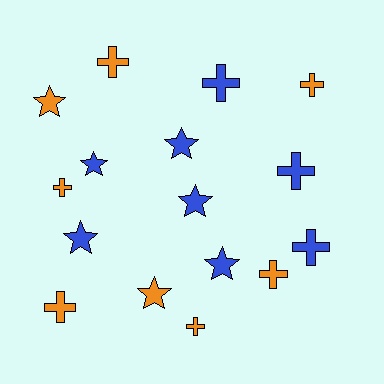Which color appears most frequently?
Orange, with 8 objects.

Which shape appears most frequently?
Cross, with 9 objects.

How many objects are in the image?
There are 16 objects.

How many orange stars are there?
There are 2 orange stars.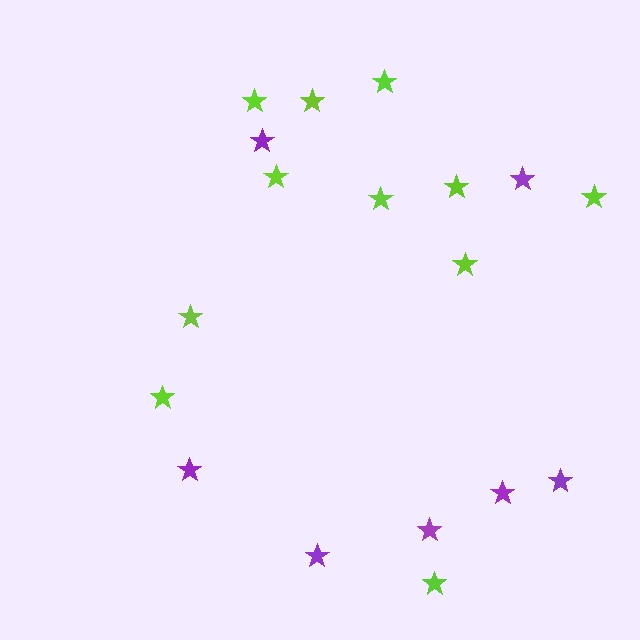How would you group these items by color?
There are 2 groups: one group of lime stars (11) and one group of purple stars (7).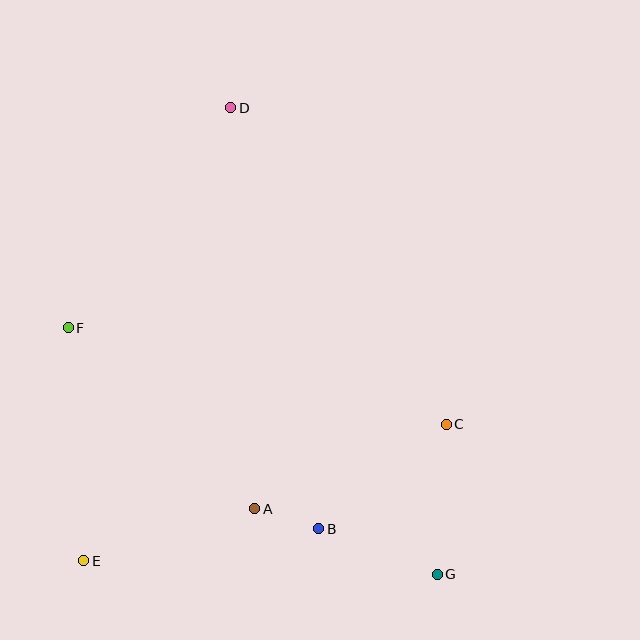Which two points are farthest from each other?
Points D and G are farthest from each other.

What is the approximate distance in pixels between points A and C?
The distance between A and C is approximately 210 pixels.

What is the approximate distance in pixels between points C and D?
The distance between C and D is approximately 383 pixels.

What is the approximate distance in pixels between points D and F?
The distance between D and F is approximately 274 pixels.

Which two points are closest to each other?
Points A and B are closest to each other.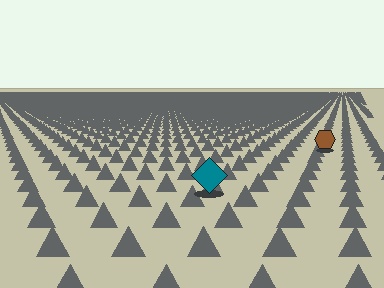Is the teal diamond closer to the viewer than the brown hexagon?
Yes. The teal diamond is closer — you can tell from the texture gradient: the ground texture is coarser near it.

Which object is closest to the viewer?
The teal diamond is closest. The texture marks near it are larger and more spread out.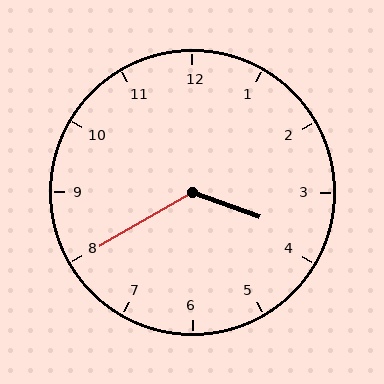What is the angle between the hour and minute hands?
Approximately 130 degrees.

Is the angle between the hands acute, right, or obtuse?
It is obtuse.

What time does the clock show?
3:40.